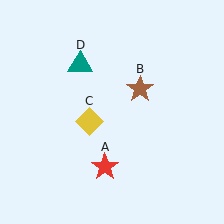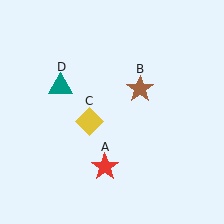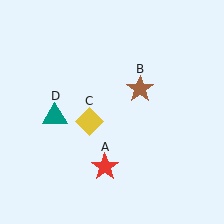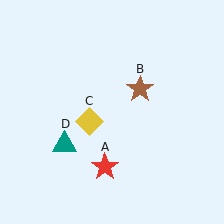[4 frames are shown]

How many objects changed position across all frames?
1 object changed position: teal triangle (object D).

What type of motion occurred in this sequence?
The teal triangle (object D) rotated counterclockwise around the center of the scene.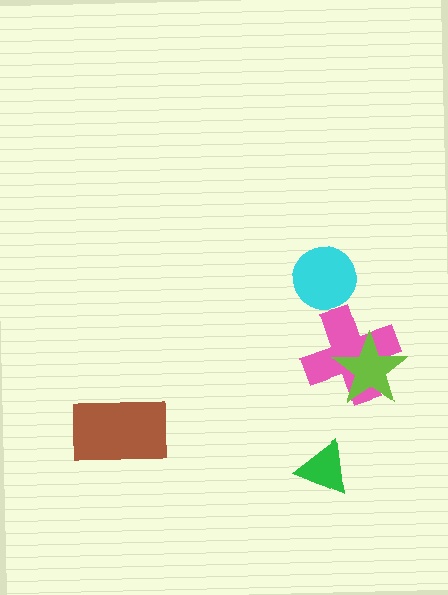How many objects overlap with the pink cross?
1 object overlaps with the pink cross.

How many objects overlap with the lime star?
1 object overlaps with the lime star.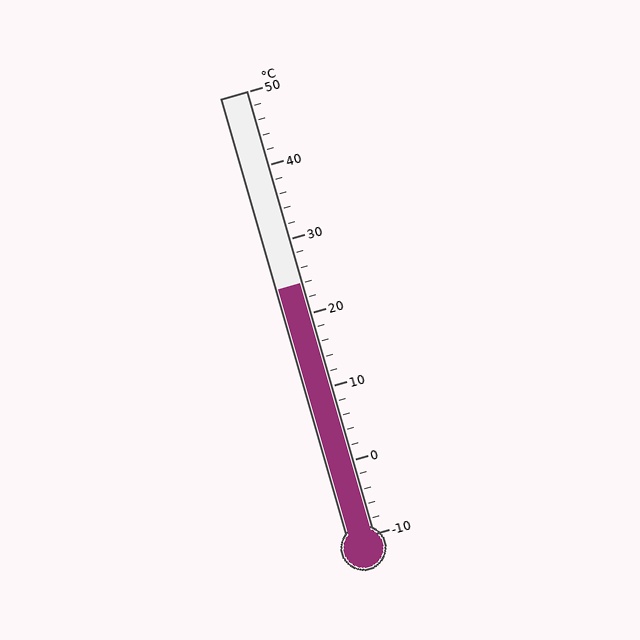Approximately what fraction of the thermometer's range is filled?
The thermometer is filled to approximately 55% of its range.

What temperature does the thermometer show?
The thermometer shows approximately 24°C.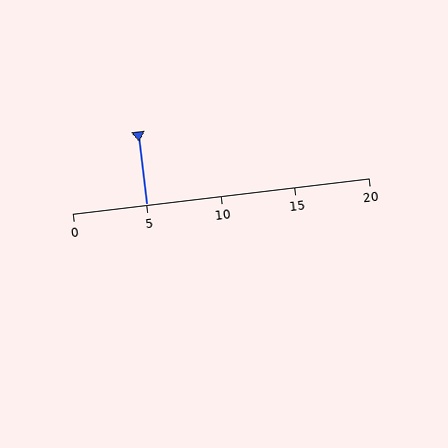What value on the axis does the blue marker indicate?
The marker indicates approximately 5.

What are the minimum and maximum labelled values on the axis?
The axis runs from 0 to 20.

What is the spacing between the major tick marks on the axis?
The major ticks are spaced 5 apart.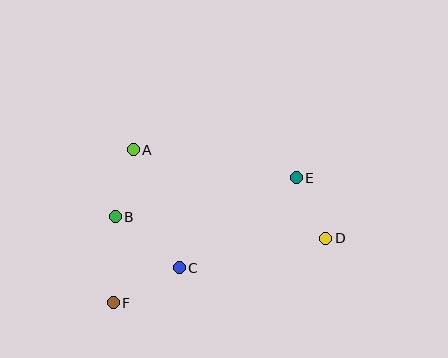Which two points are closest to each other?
Points D and E are closest to each other.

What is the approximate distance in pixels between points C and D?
The distance between C and D is approximately 149 pixels.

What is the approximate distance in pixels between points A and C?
The distance between A and C is approximately 127 pixels.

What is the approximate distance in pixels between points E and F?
The distance between E and F is approximately 222 pixels.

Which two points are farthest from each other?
Points D and F are farthest from each other.